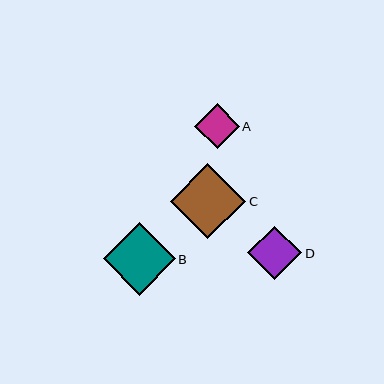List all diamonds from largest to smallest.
From largest to smallest: C, B, D, A.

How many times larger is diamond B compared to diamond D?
Diamond B is approximately 1.3 times the size of diamond D.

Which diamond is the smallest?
Diamond A is the smallest with a size of approximately 45 pixels.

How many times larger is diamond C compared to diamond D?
Diamond C is approximately 1.4 times the size of diamond D.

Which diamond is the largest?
Diamond C is the largest with a size of approximately 76 pixels.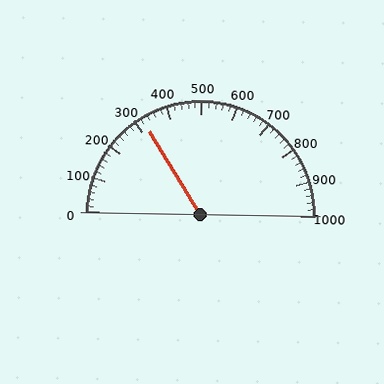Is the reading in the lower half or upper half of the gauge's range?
The reading is in the lower half of the range (0 to 1000).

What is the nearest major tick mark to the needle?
The nearest major tick mark is 300.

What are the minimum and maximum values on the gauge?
The gauge ranges from 0 to 1000.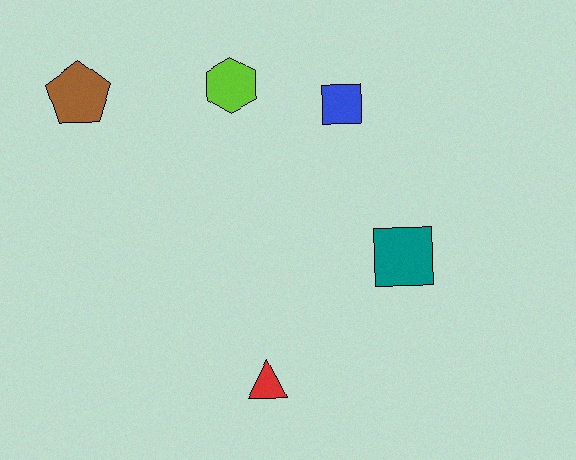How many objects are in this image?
There are 5 objects.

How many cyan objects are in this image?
There are no cyan objects.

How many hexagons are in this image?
There is 1 hexagon.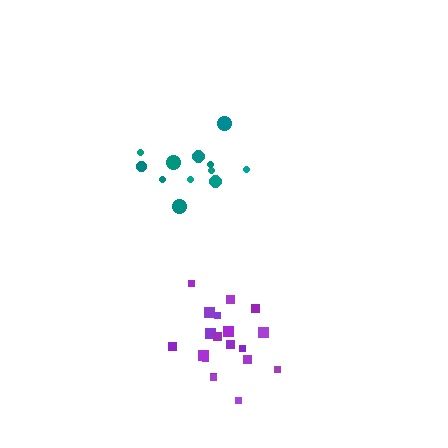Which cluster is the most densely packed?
Purple.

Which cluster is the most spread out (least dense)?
Teal.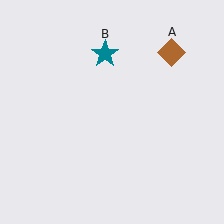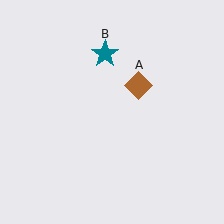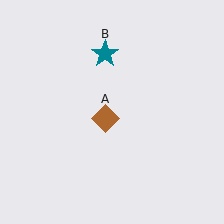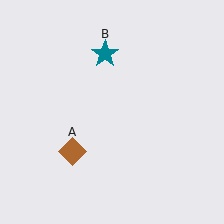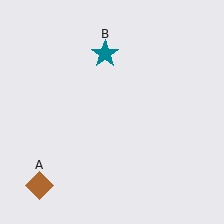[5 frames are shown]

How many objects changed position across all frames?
1 object changed position: brown diamond (object A).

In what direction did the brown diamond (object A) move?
The brown diamond (object A) moved down and to the left.